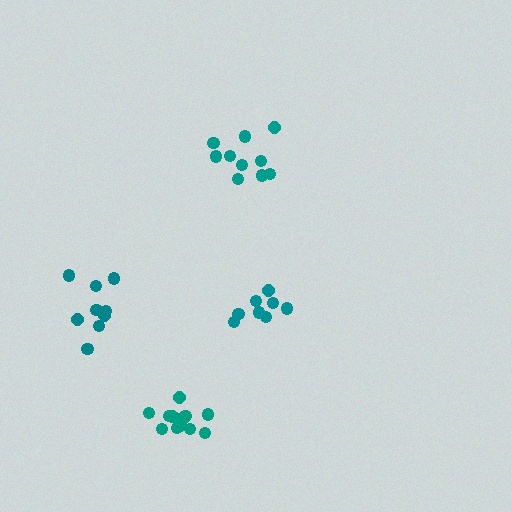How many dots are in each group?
Group 1: 10 dots, Group 2: 8 dots, Group 3: 10 dots, Group 4: 14 dots (42 total).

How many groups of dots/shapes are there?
There are 4 groups.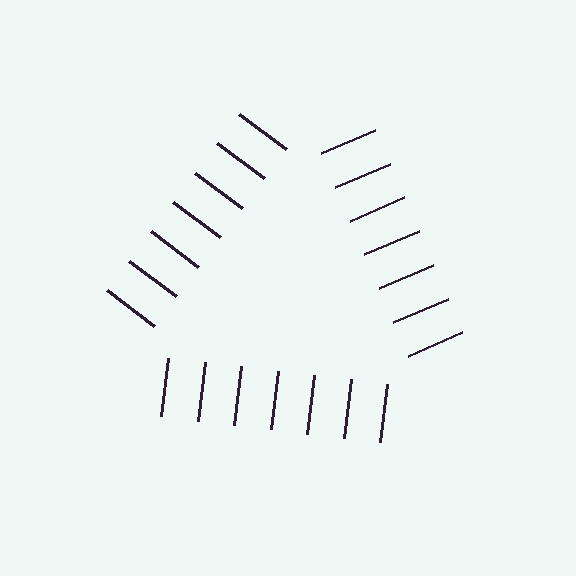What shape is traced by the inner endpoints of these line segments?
An illusory triangle — the line segments terminate on its edges but no continuous stroke is drawn.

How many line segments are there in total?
21 — 7 along each of the 3 edges.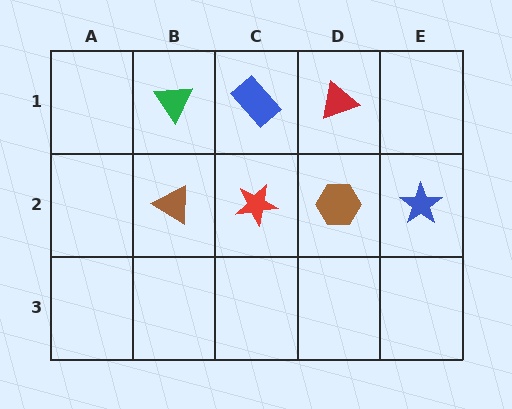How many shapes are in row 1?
3 shapes.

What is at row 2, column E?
A blue star.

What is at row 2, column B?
A brown triangle.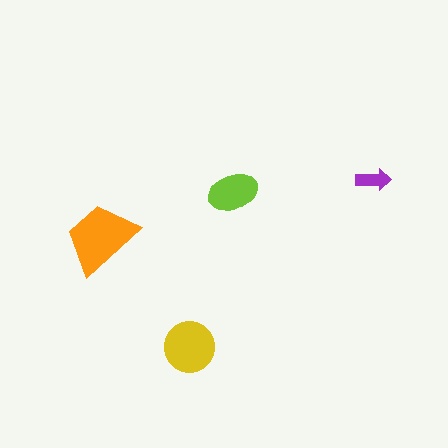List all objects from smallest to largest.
The purple arrow, the lime ellipse, the yellow circle, the orange trapezoid.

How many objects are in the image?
There are 4 objects in the image.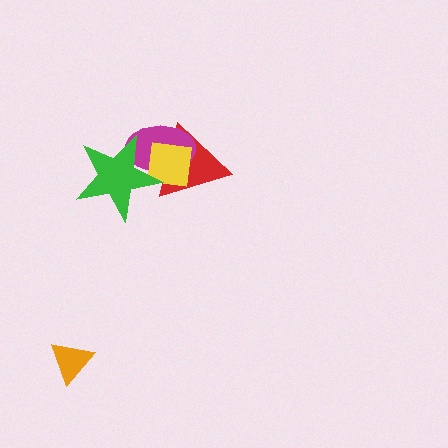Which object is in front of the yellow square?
The green star is in front of the yellow square.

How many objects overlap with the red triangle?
3 objects overlap with the red triangle.